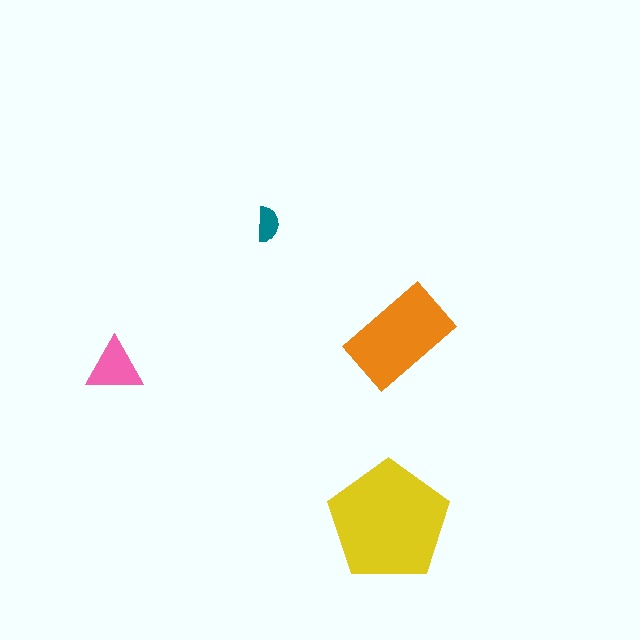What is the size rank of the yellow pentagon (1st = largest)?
1st.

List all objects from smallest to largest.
The teal semicircle, the pink triangle, the orange rectangle, the yellow pentagon.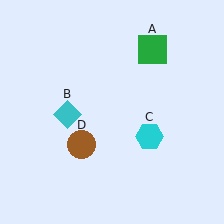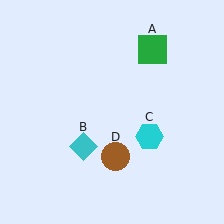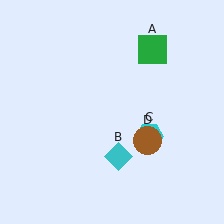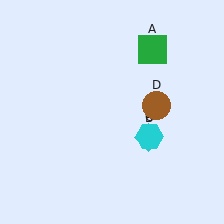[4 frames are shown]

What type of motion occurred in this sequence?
The cyan diamond (object B), brown circle (object D) rotated counterclockwise around the center of the scene.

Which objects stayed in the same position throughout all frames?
Green square (object A) and cyan hexagon (object C) remained stationary.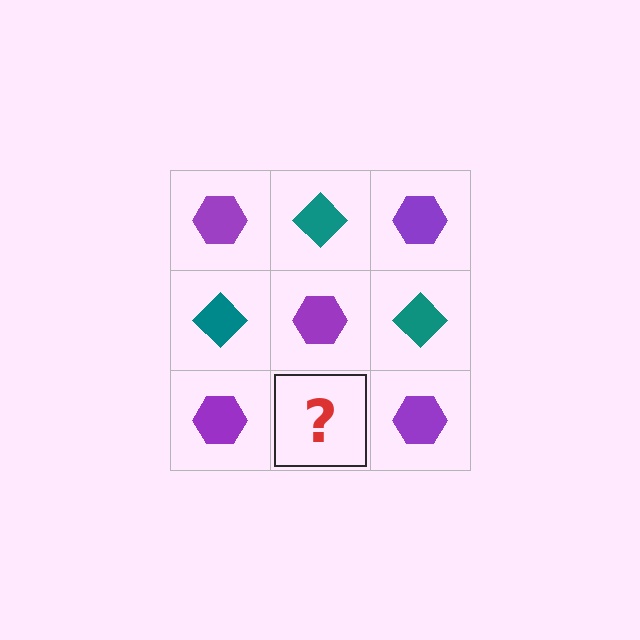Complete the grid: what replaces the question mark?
The question mark should be replaced with a teal diamond.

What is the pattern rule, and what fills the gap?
The rule is that it alternates purple hexagon and teal diamond in a checkerboard pattern. The gap should be filled with a teal diamond.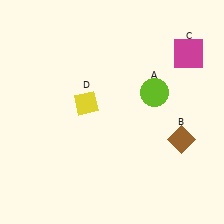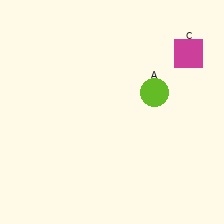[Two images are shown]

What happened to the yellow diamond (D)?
The yellow diamond (D) was removed in Image 2. It was in the top-left area of Image 1.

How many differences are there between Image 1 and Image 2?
There are 2 differences between the two images.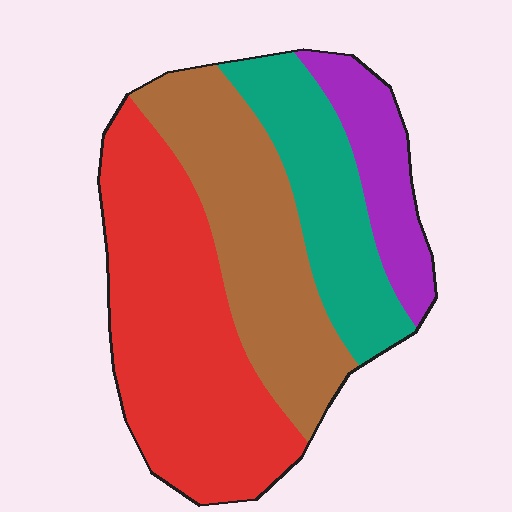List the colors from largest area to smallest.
From largest to smallest: red, brown, teal, purple.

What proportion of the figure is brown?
Brown takes up about one quarter (1/4) of the figure.